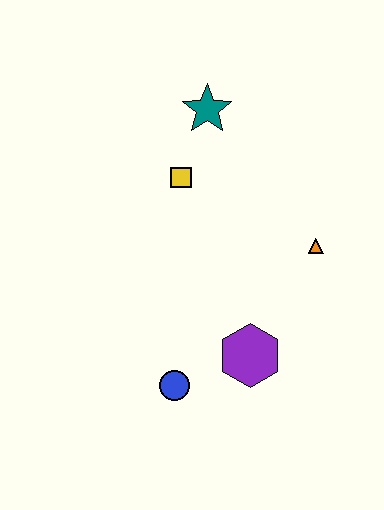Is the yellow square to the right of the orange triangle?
No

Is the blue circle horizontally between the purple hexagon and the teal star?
No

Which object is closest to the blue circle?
The purple hexagon is closest to the blue circle.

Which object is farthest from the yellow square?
The blue circle is farthest from the yellow square.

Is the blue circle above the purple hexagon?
No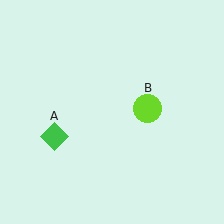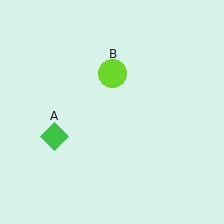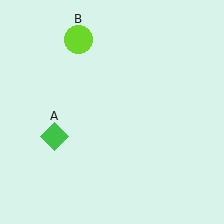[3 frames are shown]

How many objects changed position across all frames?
1 object changed position: lime circle (object B).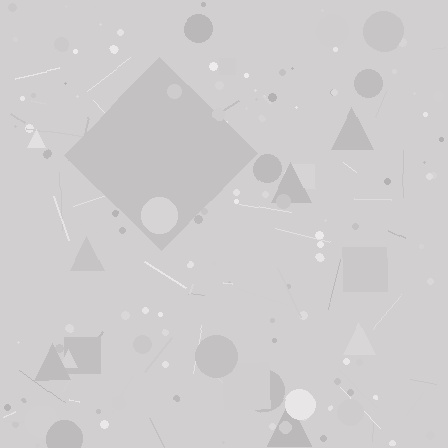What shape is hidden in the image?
A diamond is hidden in the image.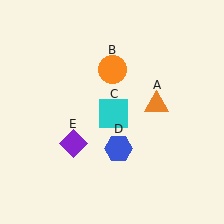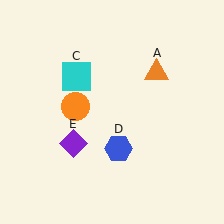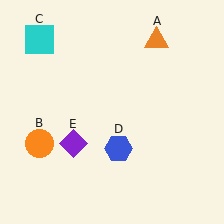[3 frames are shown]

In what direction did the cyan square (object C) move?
The cyan square (object C) moved up and to the left.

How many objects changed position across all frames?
3 objects changed position: orange triangle (object A), orange circle (object B), cyan square (object C).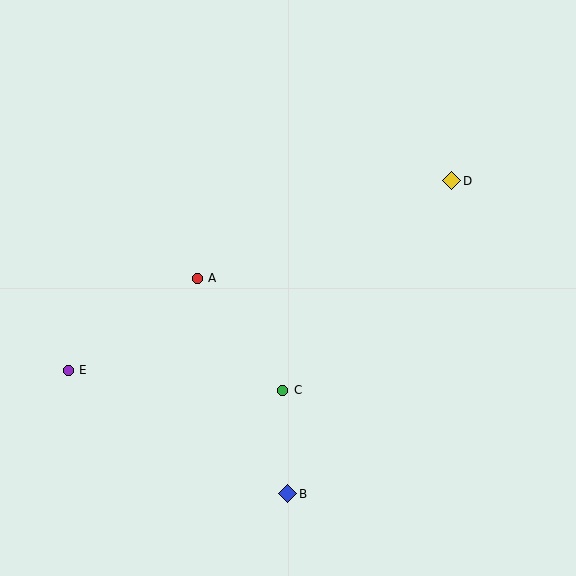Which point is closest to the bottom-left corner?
Point E is closest to the bottom-left corner.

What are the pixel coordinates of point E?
Point E is at (68, 370).